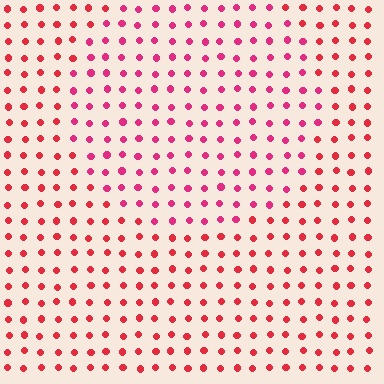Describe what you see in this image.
The image is filled with small red elements in a uniform arrangement. A circle-shaped region is visible where the elements are tinted to a slightly different hue, forming a subtle color boundary.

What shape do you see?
I see a circle.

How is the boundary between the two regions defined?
The boundary is defined purely by a slight shift in hue (about 23 degrees). Spacing, size, and orientation are identical on both sides.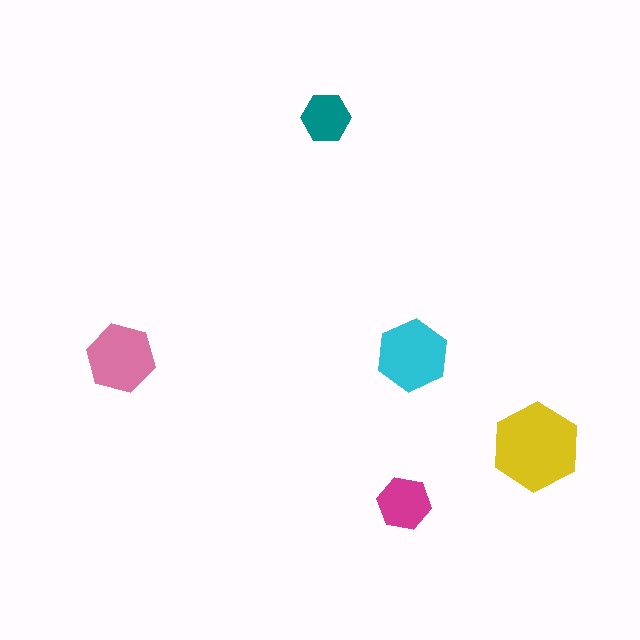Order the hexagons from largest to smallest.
the yellow one, the cyan one, the pink one, the magenta one, the teal one.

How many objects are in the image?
There are 5 objects in the image.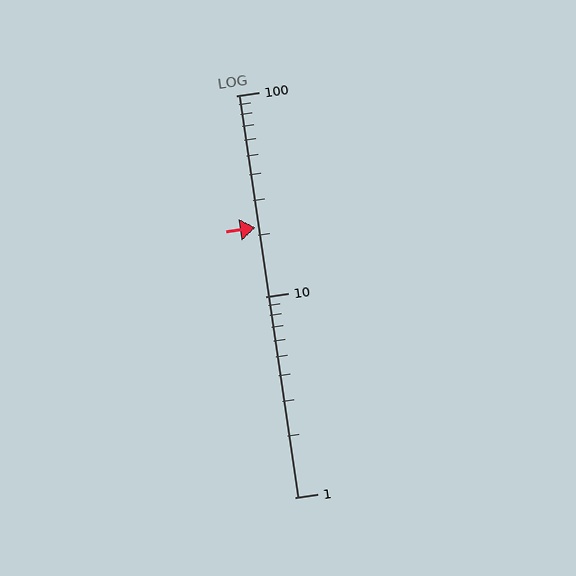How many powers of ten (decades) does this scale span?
The scale spans 2 decades, from 1 to 100.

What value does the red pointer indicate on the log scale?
The pointer indicates approximately 22.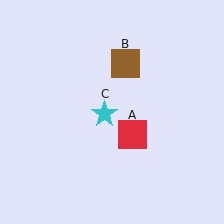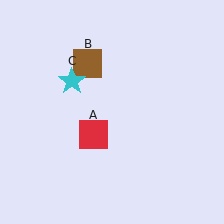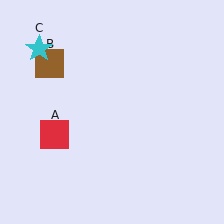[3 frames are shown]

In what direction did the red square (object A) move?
The red square (object A) moved left.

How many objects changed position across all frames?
3 objects changed position: red square (object A), brown square (object B), cyan star (object C).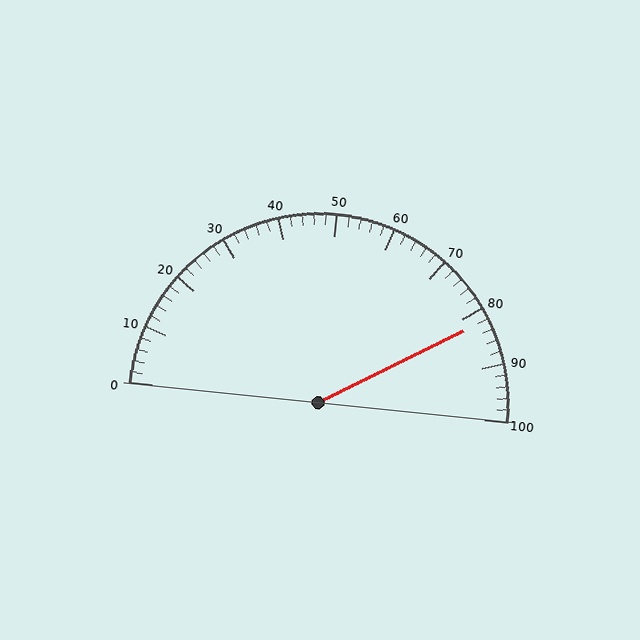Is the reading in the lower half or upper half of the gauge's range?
The reading is in the upper half of the range (0 to 100).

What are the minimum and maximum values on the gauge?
The gauge ranges from 0 to 100.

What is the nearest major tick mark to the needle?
The nearest major tick mark is 80.